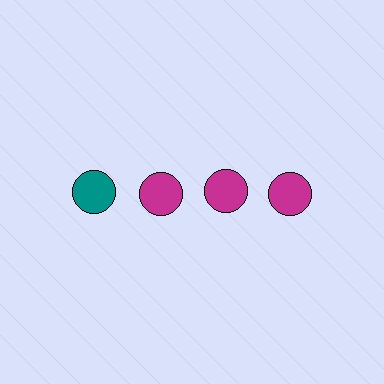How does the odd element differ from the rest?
It has a different color: teal instead of magenta.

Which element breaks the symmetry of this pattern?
The teal circle in the top row, leftmost column breaks the symmetry. All other shapes are magenta circles.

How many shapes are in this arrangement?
There are 4 shapes arranged in a grid pattern.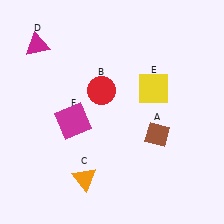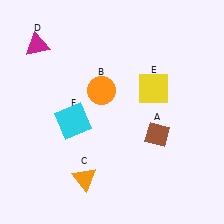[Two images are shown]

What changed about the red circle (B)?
In Image 1, B is red. In Image 2, it changed to orange.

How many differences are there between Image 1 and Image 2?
There are 2 differences between the two images.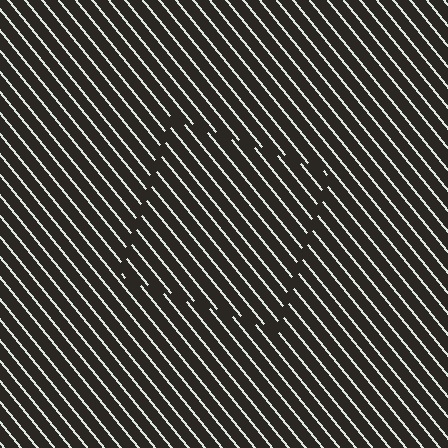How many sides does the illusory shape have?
4 sides — the line-ends trace a square.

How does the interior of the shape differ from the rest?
The interior of the shape contains the same grating, shifted by half a period — the contour is defined by the phase discontinuity where line-ends from the inner and outer gratings abut.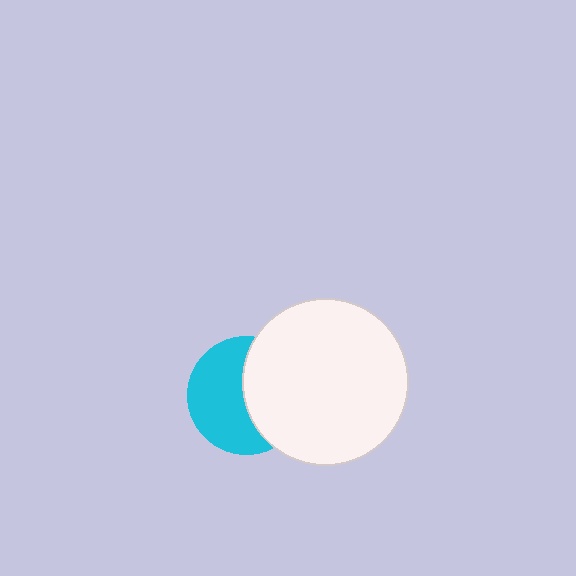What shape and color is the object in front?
The object in front is a white circle.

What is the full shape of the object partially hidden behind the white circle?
The partially hidden object is a cyan circle.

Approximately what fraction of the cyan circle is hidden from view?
Roughly 46% of the cyan circle is hidden behind the white circle.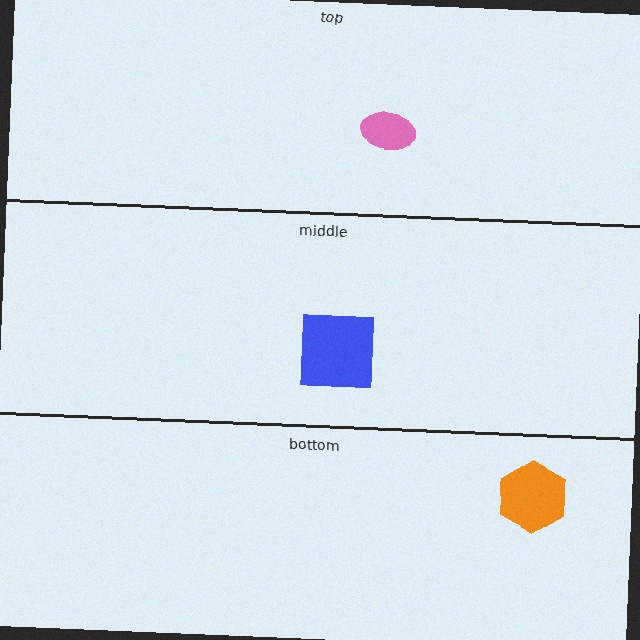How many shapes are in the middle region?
1.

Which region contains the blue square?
The middle region.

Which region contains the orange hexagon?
The bottom region.